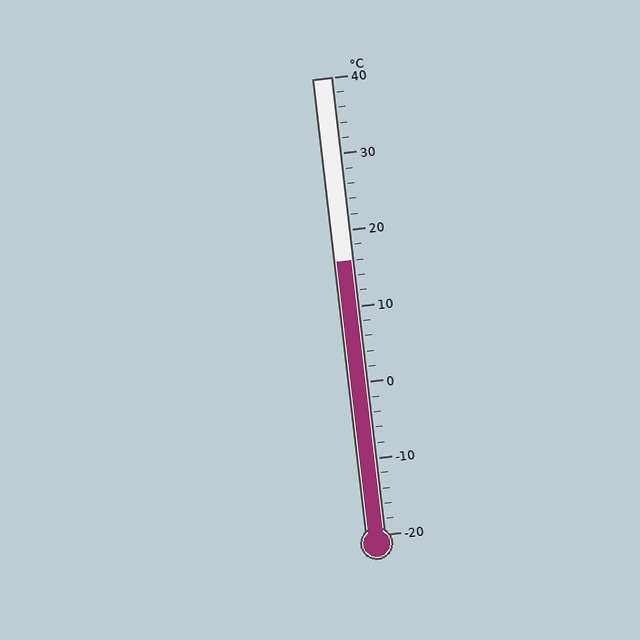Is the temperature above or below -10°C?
The temperature is above -10°C.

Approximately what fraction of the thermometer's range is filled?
The thermometer is filled to approximately 60% of its range.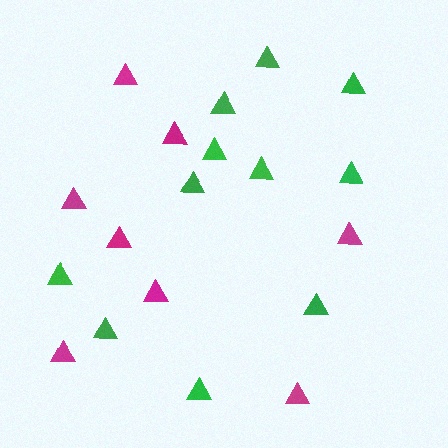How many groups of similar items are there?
There are 2 groups: one group of green triangles (11) and one group of magenta triangles (8).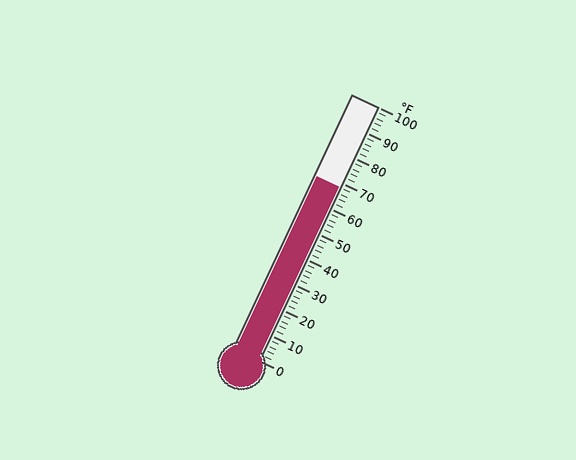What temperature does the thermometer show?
The thermometer shows approximately 68°F.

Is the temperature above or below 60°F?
The temperature is above 60°F.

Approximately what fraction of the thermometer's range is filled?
The thermometer is filled to approximately 70% of its range.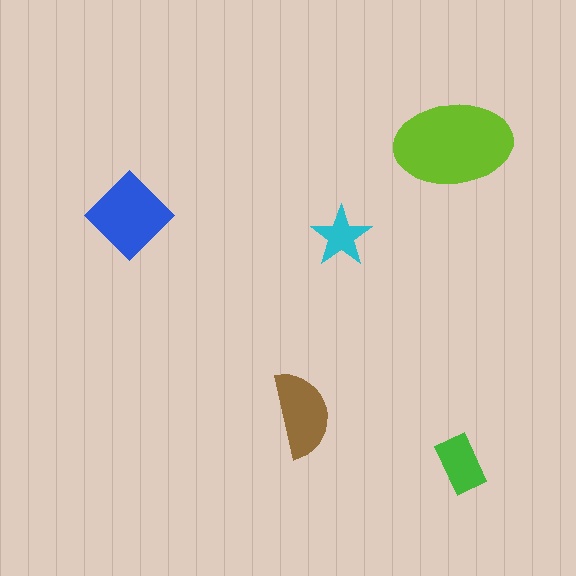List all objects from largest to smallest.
The lime ellipse, the blue diamond, the brown semicircle, the green rectangle, the cyan star.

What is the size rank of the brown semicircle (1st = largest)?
3rd.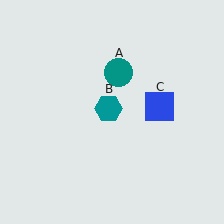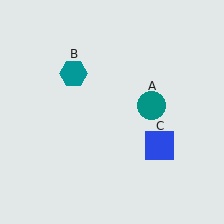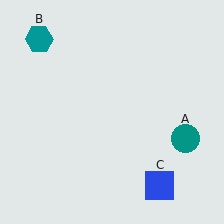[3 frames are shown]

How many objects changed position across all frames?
3 objects changed position: teal circle (object A), teal hexagon (object B), blue square (object C).